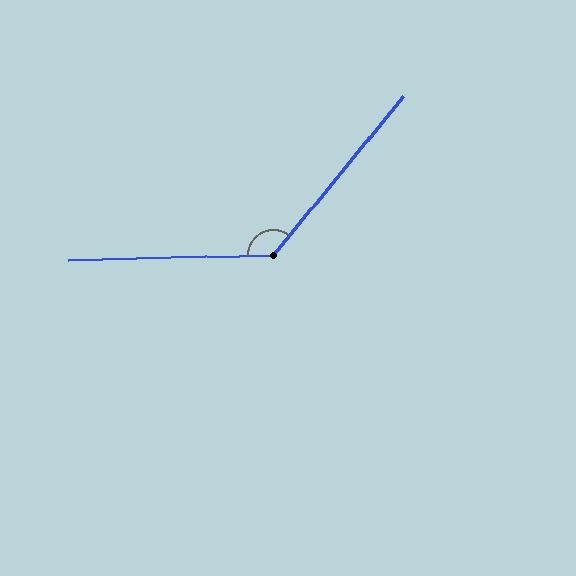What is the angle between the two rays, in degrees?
Approximately 131 degrees.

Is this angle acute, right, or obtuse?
It is obtuse.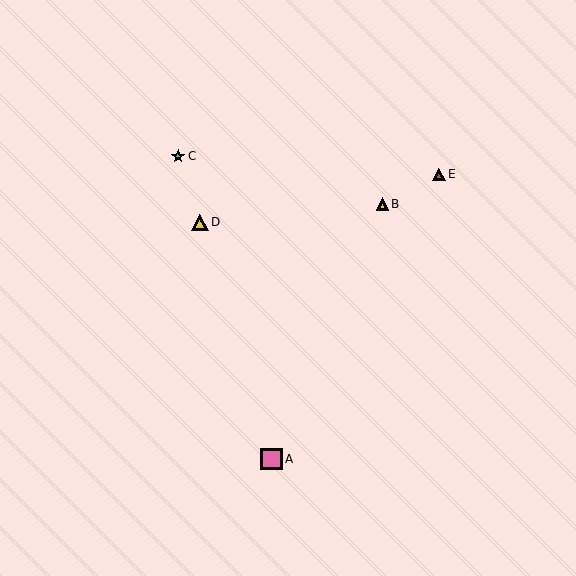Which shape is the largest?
The pink square (labeled A) is the largest.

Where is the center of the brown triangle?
The center of the brown triangle is at (439, 174).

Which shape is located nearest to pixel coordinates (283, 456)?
The pink square (labeled A) at (271, 459) is nearest to that location.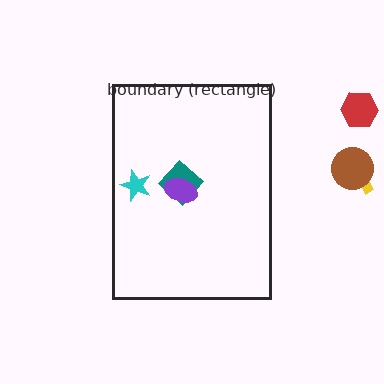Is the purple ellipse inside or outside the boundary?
Inside.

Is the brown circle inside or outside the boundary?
Outside.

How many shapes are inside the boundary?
3 inside, 3 outside.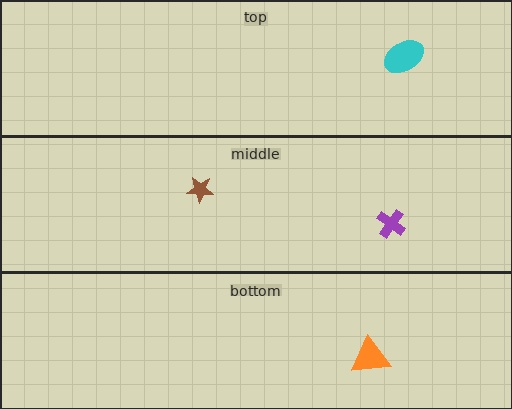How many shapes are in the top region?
1.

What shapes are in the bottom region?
The orange triangle.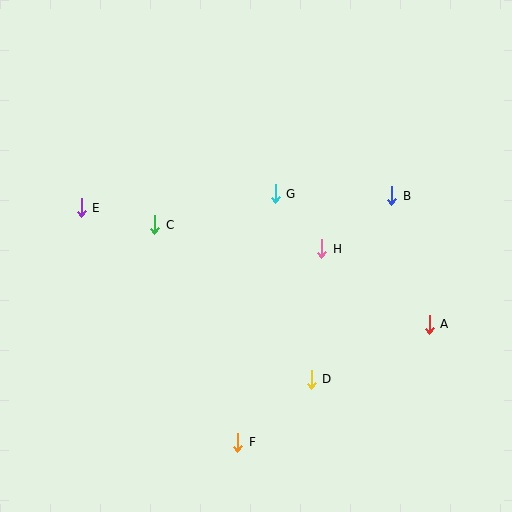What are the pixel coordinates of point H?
Point H is at (322, 249).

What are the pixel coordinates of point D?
Point D is at (311, 379).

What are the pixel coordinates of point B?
Point B is at (392, 196).